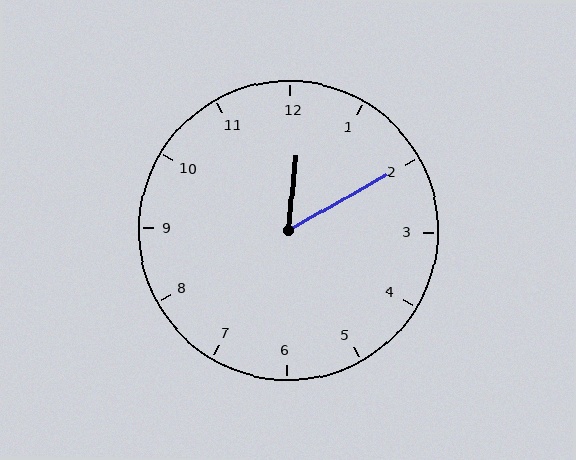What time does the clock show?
12:10.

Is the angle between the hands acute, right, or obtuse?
It is acute.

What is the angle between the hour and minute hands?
Approximately 55 degrees.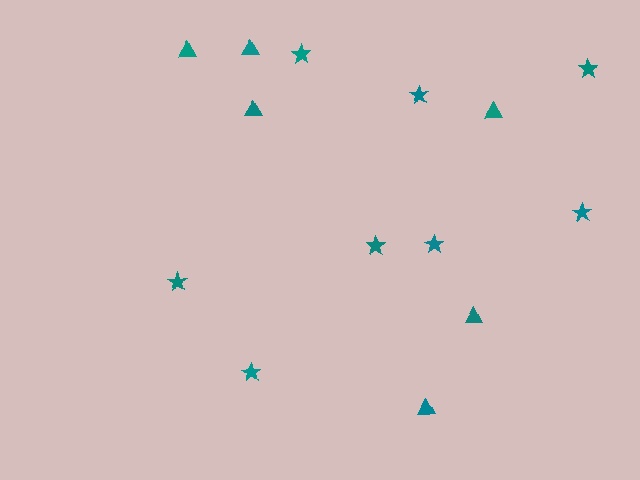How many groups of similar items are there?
There are 2 groups: one group of stars (8) and one group of triangles (6).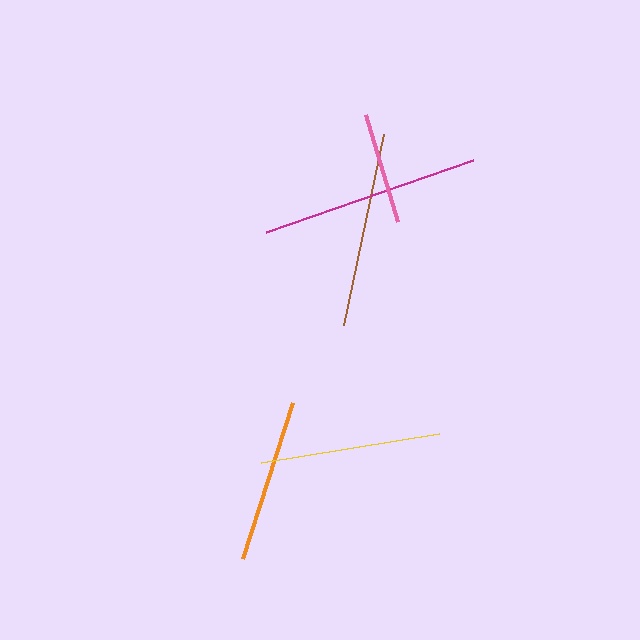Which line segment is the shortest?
The pink line is the shortest at approximately 111 pixels.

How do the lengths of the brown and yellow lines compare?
The brown and yellow lines are approximately the same length.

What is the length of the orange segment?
The orange segment is approximately 164 pixels long.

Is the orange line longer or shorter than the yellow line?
The yellow line is longer than the orange line.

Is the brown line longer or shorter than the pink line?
The brown line is longer than the pink line.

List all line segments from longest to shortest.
From longest to shortest: magenta, brown, yellow, orange, pink.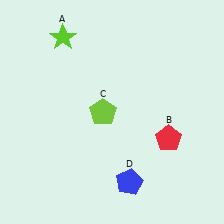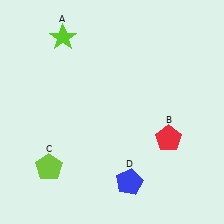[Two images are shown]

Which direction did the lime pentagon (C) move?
The lime pentagon (C) moved down.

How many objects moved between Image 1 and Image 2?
1 object moved between the two images.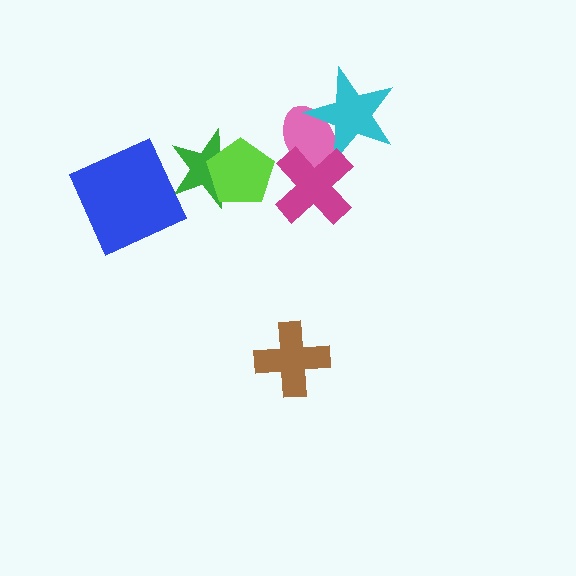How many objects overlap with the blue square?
0 objects overlap with the blue square.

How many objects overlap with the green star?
1 object overlaps with the green star.